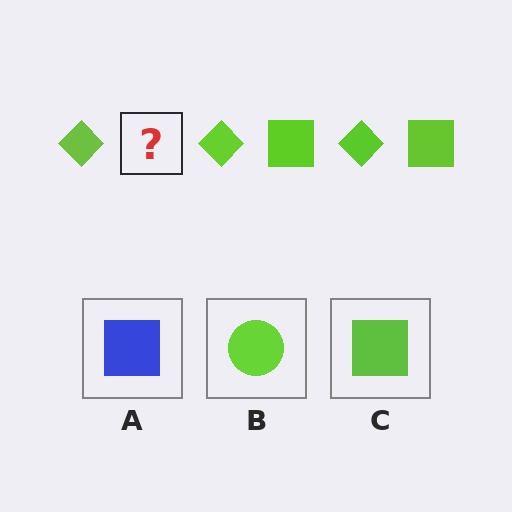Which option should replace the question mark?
Option C.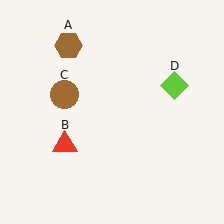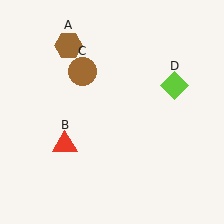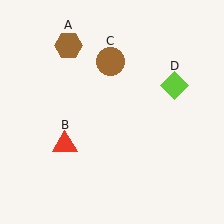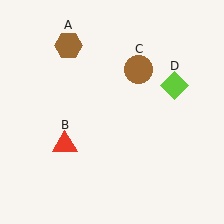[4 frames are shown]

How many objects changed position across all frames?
1 object changed position: brown circle (object C).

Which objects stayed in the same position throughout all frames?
Brown hexagon (object A) and red triangle (object B) and lime diamond (object D) remained stationary.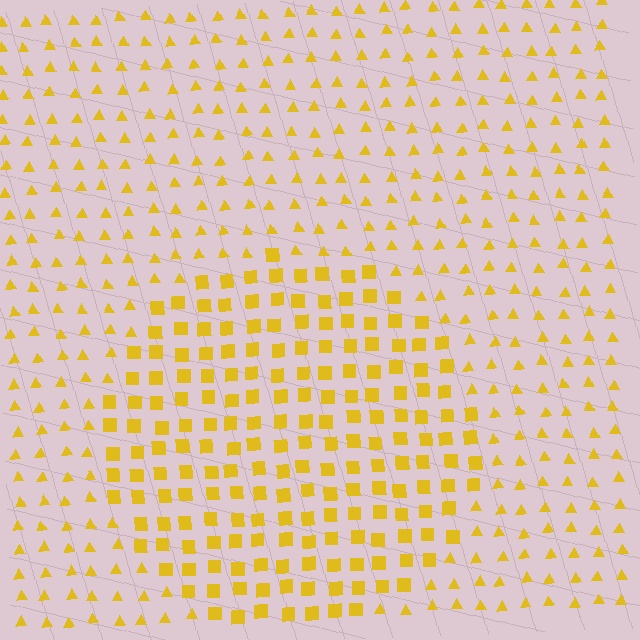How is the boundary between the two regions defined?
The boundary is defined by a change in element shape: squares inside vs. triangles outside. All elements share the same color and spacing.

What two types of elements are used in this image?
The image uses squares inside the circle region and triangles outside it.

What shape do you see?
I see a circle.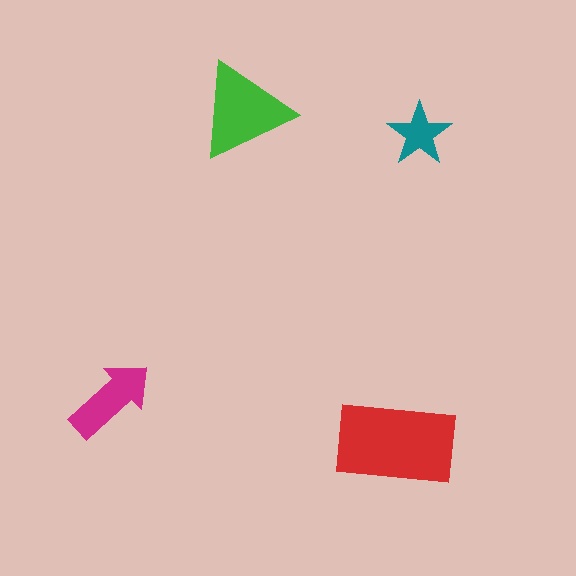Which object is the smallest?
The teal star.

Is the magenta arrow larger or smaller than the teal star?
Larger.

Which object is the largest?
The red rectangle.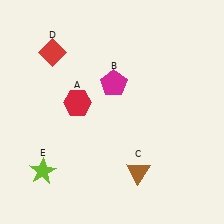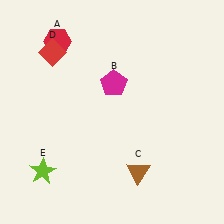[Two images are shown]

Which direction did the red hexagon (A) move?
The red hexagon (A) moved up.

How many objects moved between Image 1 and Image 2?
1 object moved between the two images.